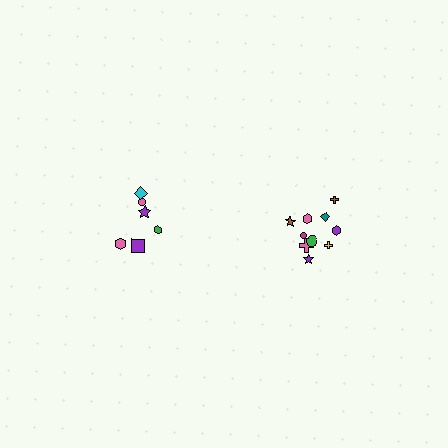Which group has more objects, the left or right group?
The right group.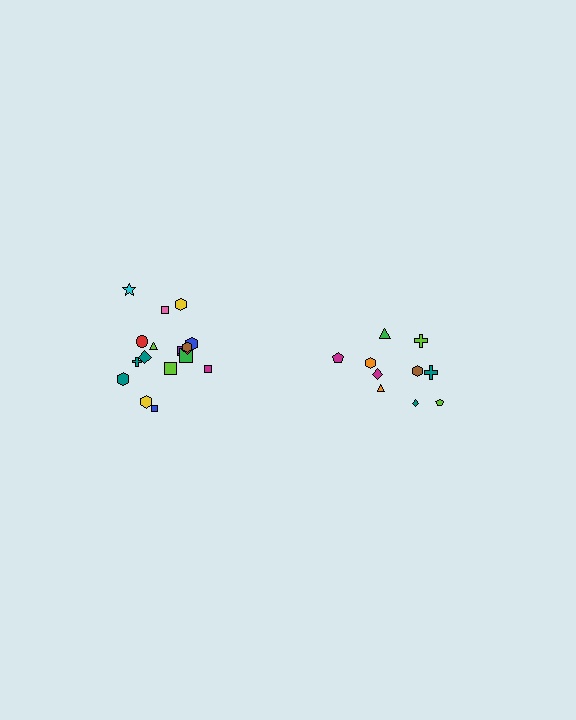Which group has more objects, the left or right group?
The left group.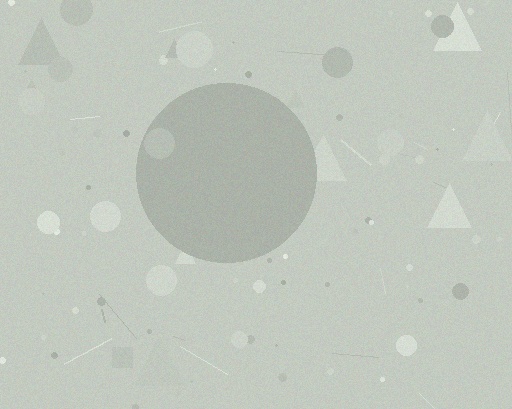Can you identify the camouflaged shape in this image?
The camouflaged shape is a circle.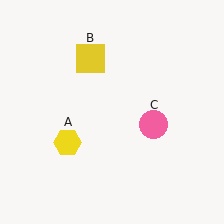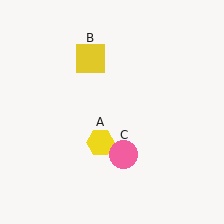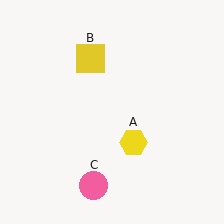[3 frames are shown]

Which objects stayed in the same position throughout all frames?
Yellow square (object B) remained stationary.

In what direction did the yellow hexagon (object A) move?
The yellow hexagon (object A) moved right.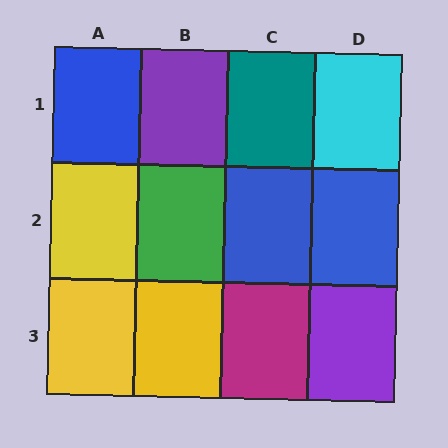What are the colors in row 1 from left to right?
Blue, purple, teal, cyan.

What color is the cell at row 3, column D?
Purple.